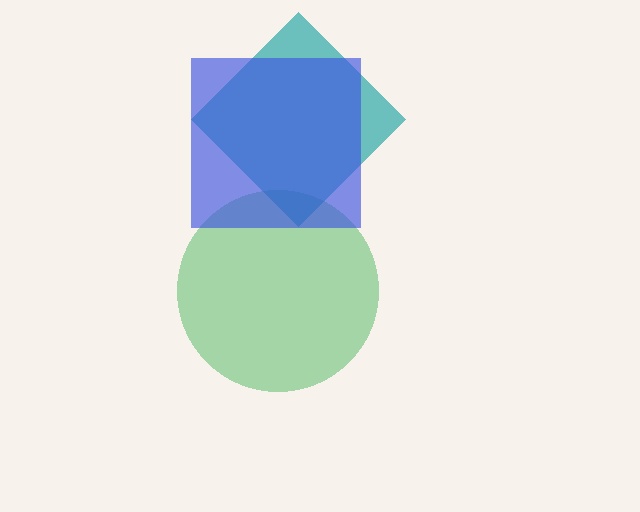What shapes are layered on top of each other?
The layered shapes are: a green circle, a teal diamond, a blue square.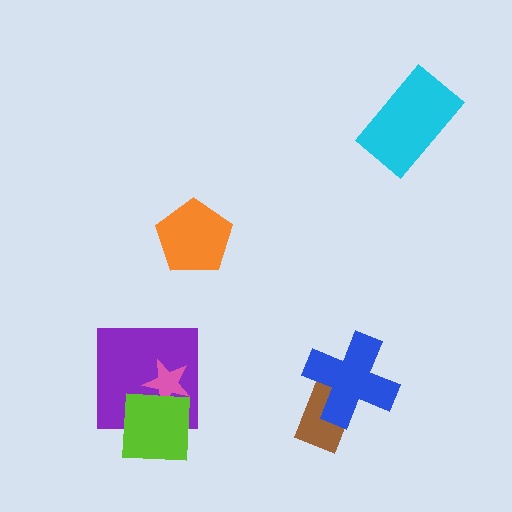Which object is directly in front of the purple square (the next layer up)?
The pink star is directly in front of the purple square.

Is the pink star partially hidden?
Yes, it is partially covered by another shape.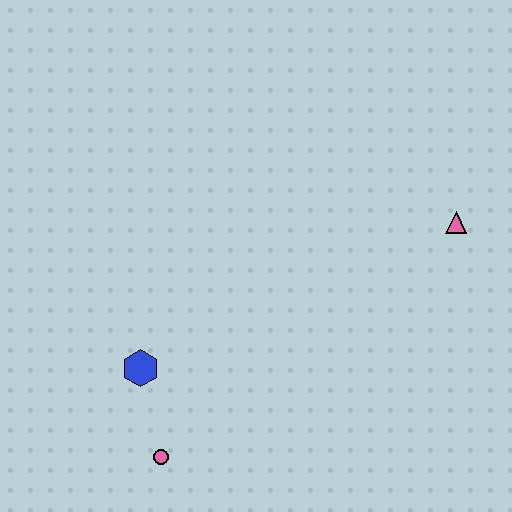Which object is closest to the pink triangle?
The blue hexagon is closest to the pink triangle.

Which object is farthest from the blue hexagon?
The pink triangle is farthest from the blue hexagon.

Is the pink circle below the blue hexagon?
Yes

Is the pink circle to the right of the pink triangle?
No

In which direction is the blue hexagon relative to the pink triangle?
The blue hexagon is to the left of the pink triangle.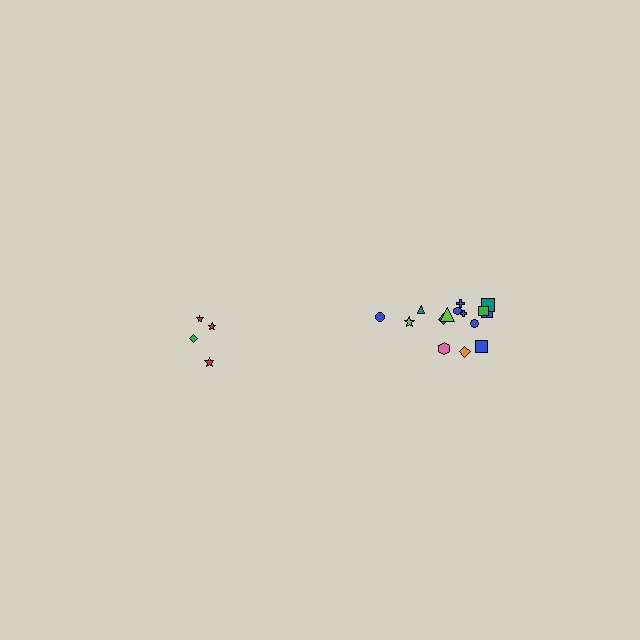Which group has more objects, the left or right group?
The right group.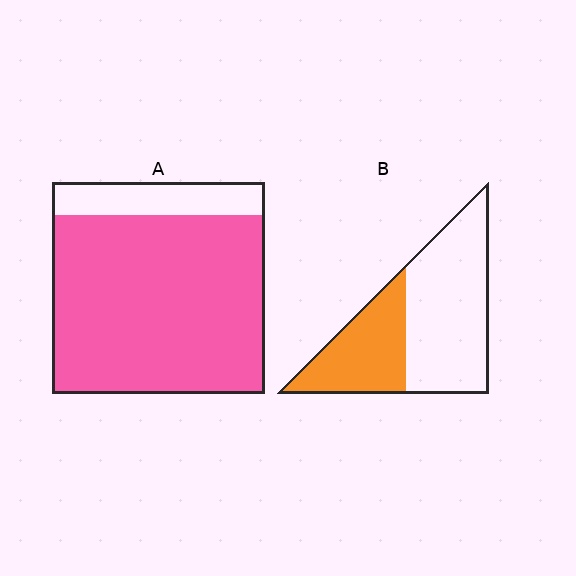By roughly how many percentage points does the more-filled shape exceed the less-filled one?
By roughly 45 percentage points (A over B).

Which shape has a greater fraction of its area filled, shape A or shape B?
Shape A.